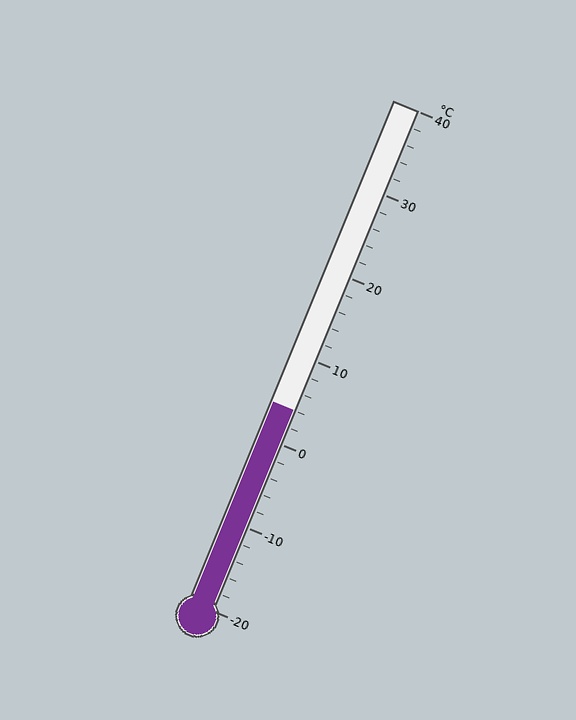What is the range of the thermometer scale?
The thermometer scale ranges from -20°C to 40°C.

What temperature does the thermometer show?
The thermometer shows approximately 4°C.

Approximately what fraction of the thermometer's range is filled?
The thermometer is filled to approximately 40% of its range.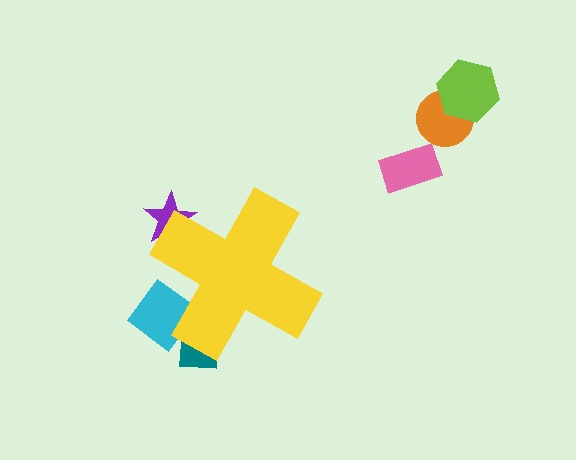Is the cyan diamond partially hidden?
Yes, the cyan diamond is partially hidden behind the yellow cross.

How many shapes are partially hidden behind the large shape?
3 shapes are partially hidden.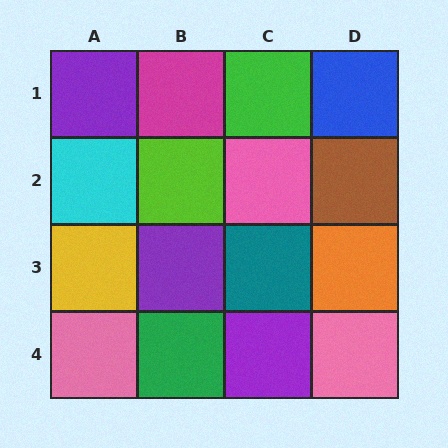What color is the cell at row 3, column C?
Teal.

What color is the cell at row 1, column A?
Purple.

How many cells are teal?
1 cell is teal.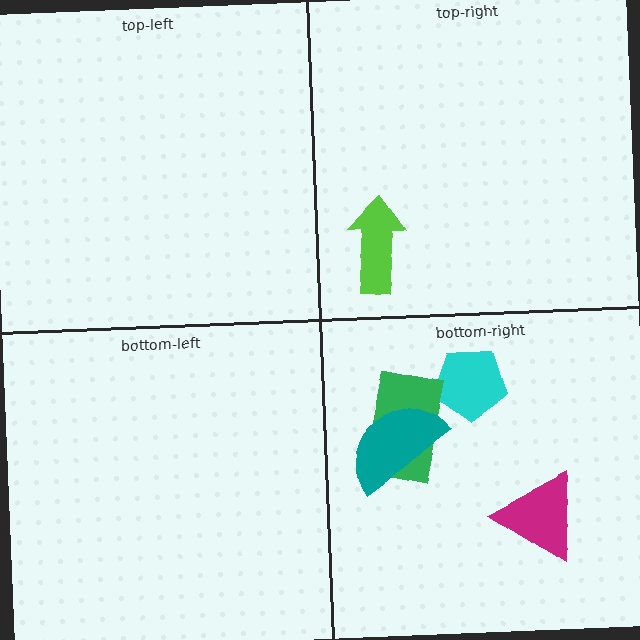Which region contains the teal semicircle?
The bottom-right region.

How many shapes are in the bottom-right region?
4.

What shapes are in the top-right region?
The lime arrow.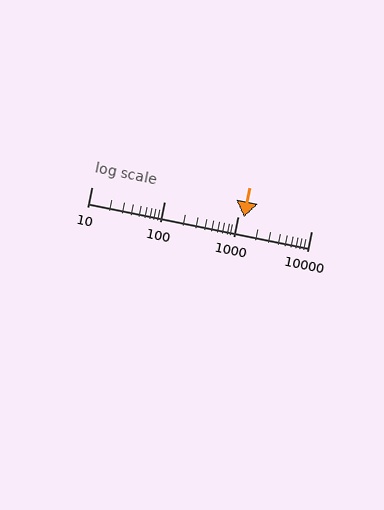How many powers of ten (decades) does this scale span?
The scale spans 3 decades, from 10 to 10000.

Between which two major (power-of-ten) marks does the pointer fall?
The pointer is between 1000 and 10000.